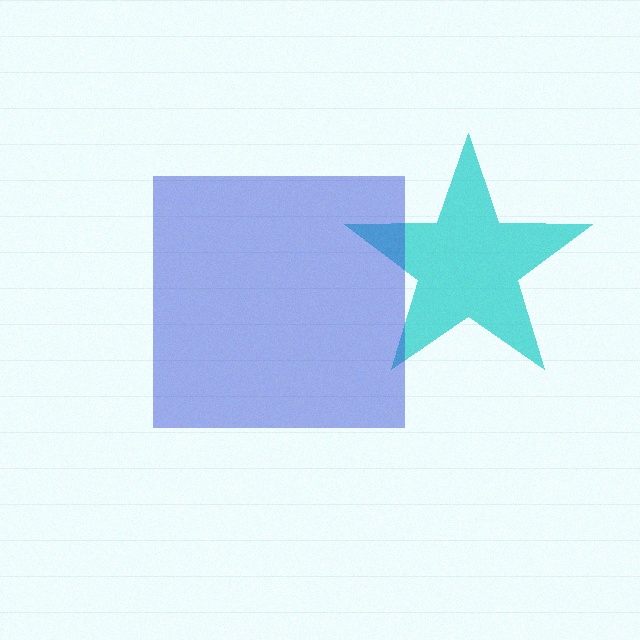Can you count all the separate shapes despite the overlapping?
Yes, there are 2 separate shapes.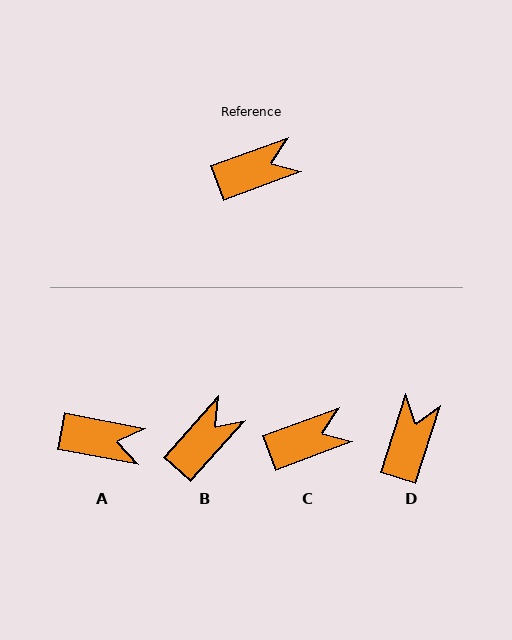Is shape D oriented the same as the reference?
No, it is off by about 52 degrees.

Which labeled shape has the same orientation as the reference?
C.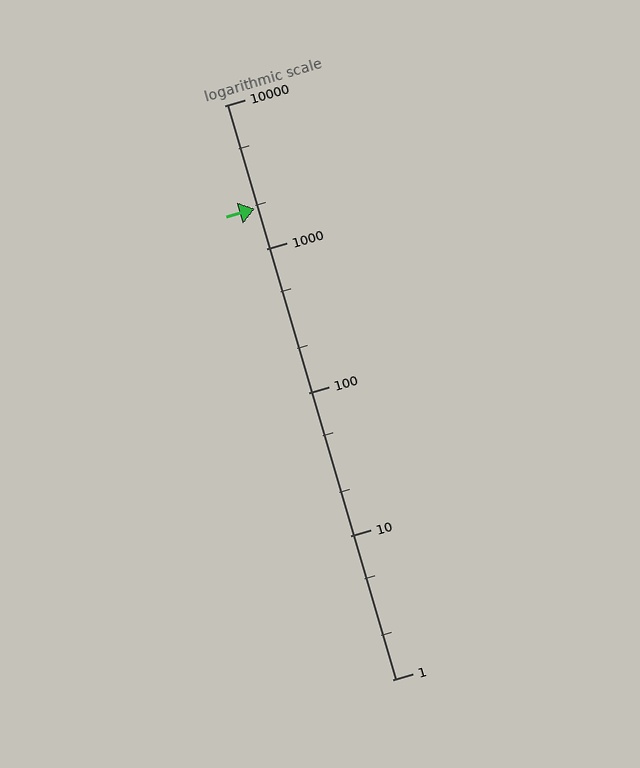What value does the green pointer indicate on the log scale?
The pointer indicates approximately 1900.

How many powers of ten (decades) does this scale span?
The scale spans 4 decades, from 1 to 10000.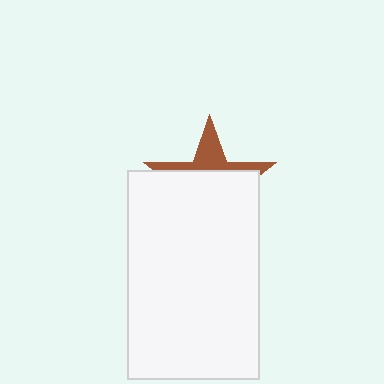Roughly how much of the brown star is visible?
A small part of it is visible (roughly 31%).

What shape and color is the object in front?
The object in front is a white rectangle.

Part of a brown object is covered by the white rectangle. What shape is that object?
It is a star.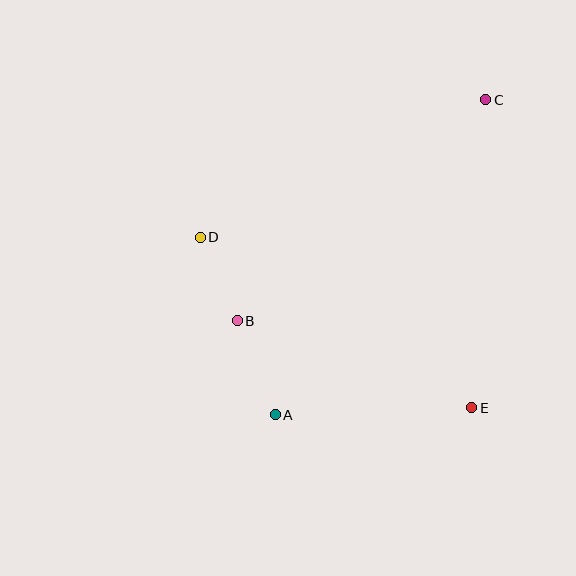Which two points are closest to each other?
Points B and D are closest to each other.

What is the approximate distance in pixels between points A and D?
The distance between A and D is approximately 193 pixels.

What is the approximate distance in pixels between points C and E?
The distance between C and E is approximately 309 pixels.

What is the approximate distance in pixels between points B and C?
The distance between B and C is approximately 333 pixels.